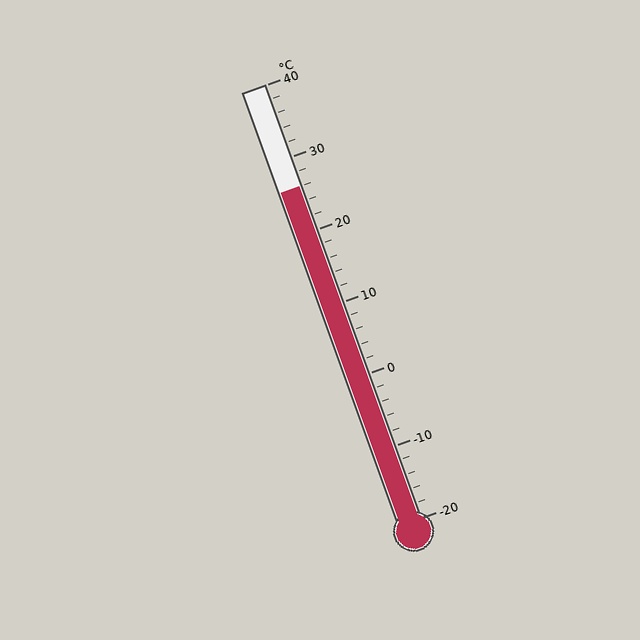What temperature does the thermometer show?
The thermometer shows approximately 26°C.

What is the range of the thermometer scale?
The thermometer scale ranges from -20°C to 40°C.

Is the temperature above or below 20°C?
The temperature is above 20°C.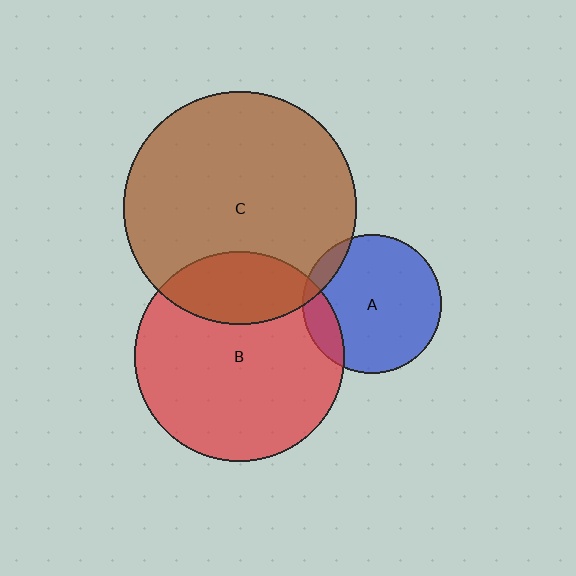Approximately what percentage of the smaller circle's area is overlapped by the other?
Approximately 25%.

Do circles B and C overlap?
Yes.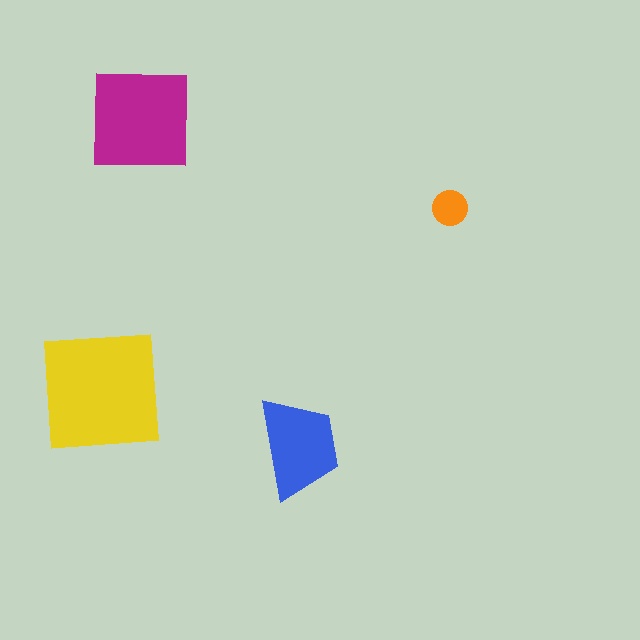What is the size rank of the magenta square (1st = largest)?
2nd.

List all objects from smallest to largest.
The orange circle, the blue trapezoid, the magenta square, the yellow square.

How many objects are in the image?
There are 4 objects in the image.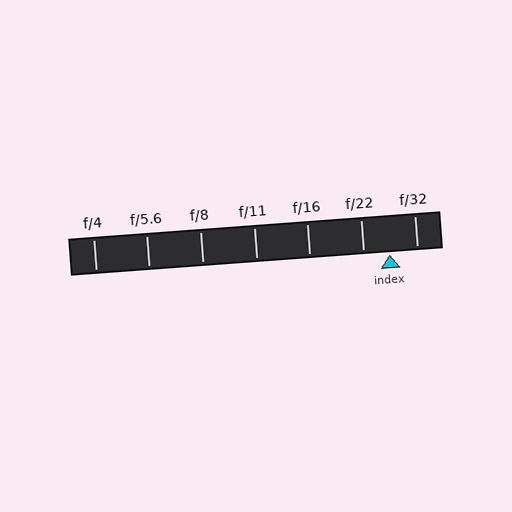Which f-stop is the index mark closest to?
The index mark is closest to f/22.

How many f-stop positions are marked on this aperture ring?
There are 7 f-stop positions marked.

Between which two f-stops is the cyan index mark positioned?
The index mark is between f/22 and f/32.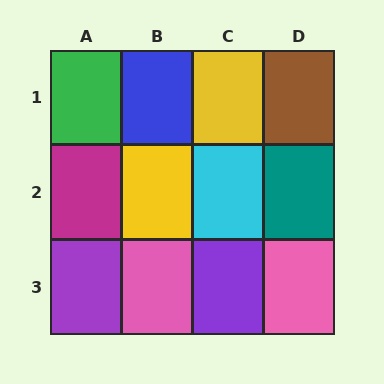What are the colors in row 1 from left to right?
Green, blue, yellow, brown.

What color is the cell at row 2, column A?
Magenta.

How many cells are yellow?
2 cells are yellow.